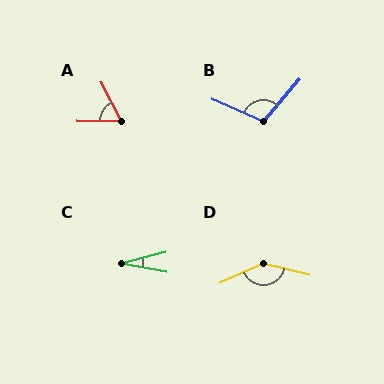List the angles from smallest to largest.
C (24°), A (62°), B (106°), D (143°).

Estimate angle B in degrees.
Approximately 106 degrees.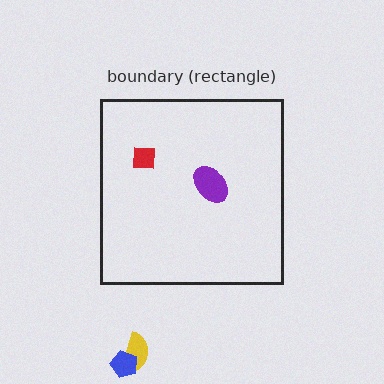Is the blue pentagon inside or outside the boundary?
Outside.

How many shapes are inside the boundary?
2 inside, 2 outside.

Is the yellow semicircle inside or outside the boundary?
Outside.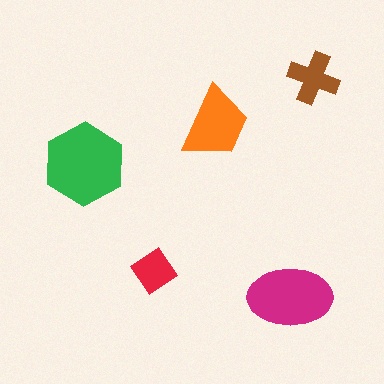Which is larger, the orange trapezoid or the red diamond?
The orange trapezoid.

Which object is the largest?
The green hexagon.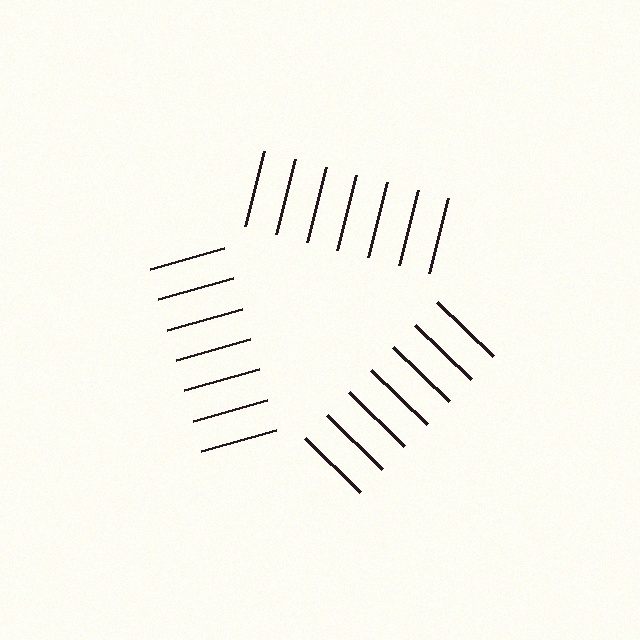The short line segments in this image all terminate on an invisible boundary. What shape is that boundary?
An illusory triangle — the line segments terminate on its edges but no continuous stroke is drawn.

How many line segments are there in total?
21 — 7 along each of the 3 edges.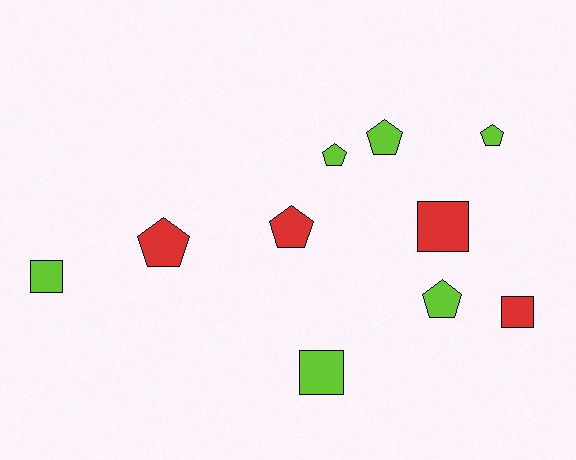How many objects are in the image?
There are 10 objects.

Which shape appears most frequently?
Pentagon, with 6 objects.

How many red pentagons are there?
There are 2 red pentagons.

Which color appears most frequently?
Lime, with 6 objects.